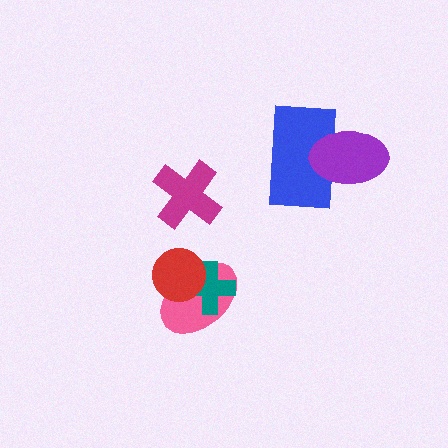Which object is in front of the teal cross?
The red circle is in front of the teal cross.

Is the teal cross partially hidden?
Yes, it is partially covered by another shape.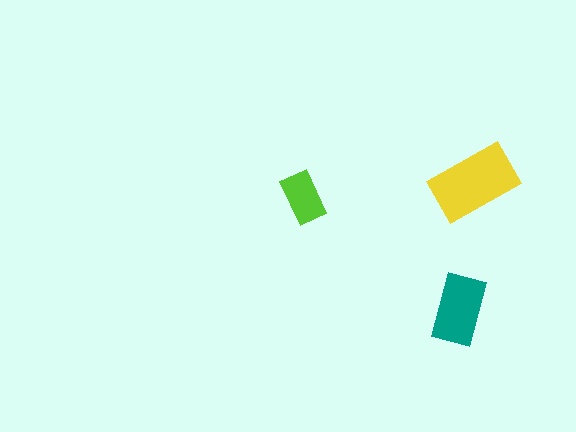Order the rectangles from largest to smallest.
the yellow one, the teal one, the lime one.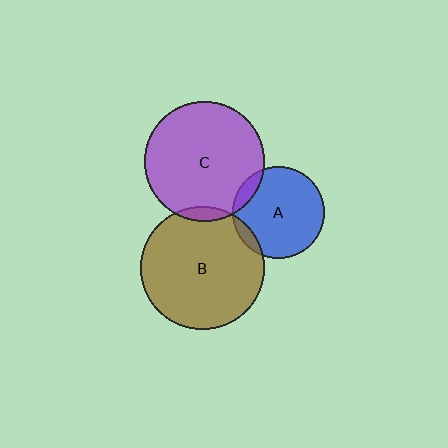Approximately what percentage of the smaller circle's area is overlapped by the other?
Approximately 5%.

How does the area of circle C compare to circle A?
Approximately 1.7 times.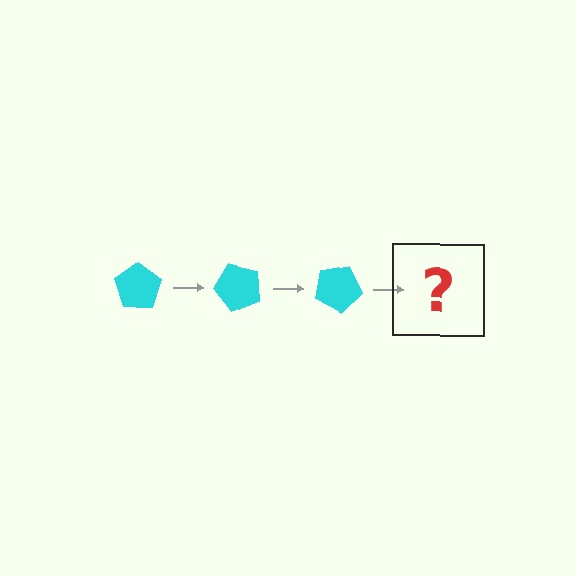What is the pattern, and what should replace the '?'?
The pattern is that the pentagon rotates 50 degrees each step. The '?' should be a cyan pentagon rotated 150 degrees.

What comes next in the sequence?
The next element should be a cyan pentagon rotated 150 degrees.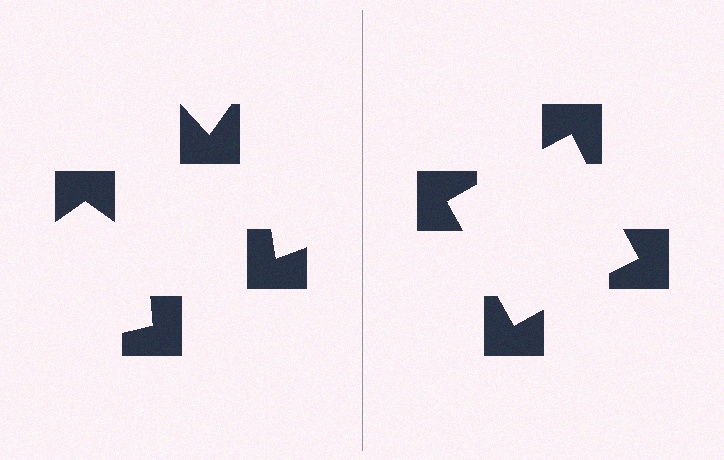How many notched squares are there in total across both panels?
8 — 4 on each side.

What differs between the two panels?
The notched squares are positioned identically on both sides; only the wedge orientations differ. On the right they align to a square; on the left they are misaligned.